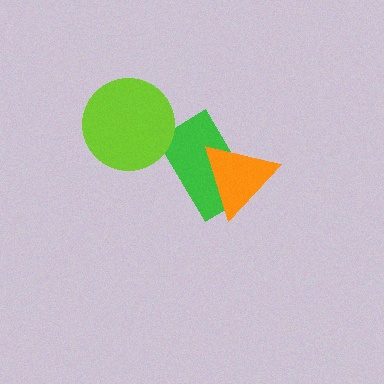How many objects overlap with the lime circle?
0 objects overlap with the lime circle.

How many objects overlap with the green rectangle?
1 object overlaps with the green rectangle.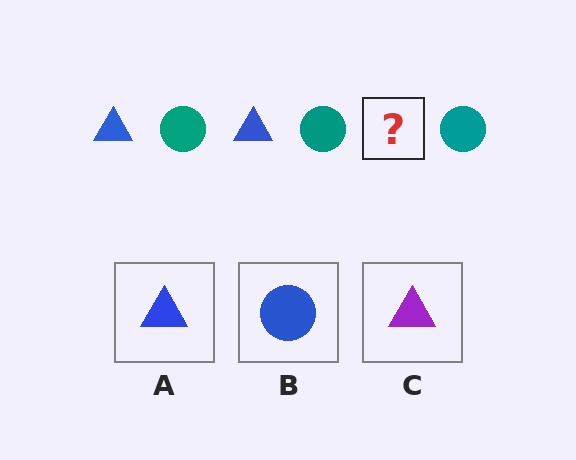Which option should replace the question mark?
Option A.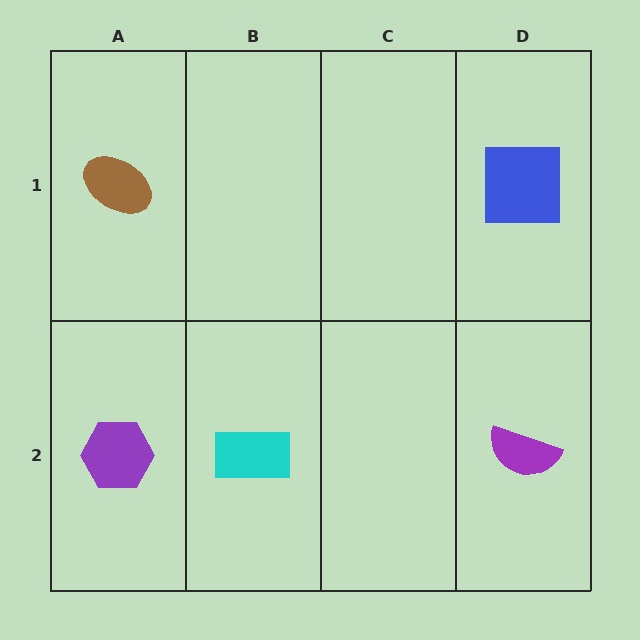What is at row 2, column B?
A cyan rectangle.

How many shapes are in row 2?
3 shapes.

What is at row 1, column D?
A blue square.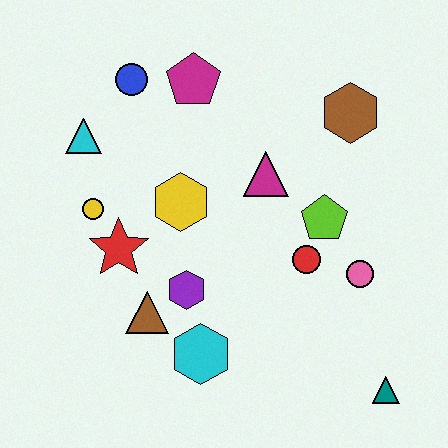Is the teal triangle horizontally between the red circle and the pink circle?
No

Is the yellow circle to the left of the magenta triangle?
Yes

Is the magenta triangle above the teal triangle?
Yes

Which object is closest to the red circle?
The lime pentagon is closest to the red circle.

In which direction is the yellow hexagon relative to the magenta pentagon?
The yellow hexagon is below the magenta pentagon.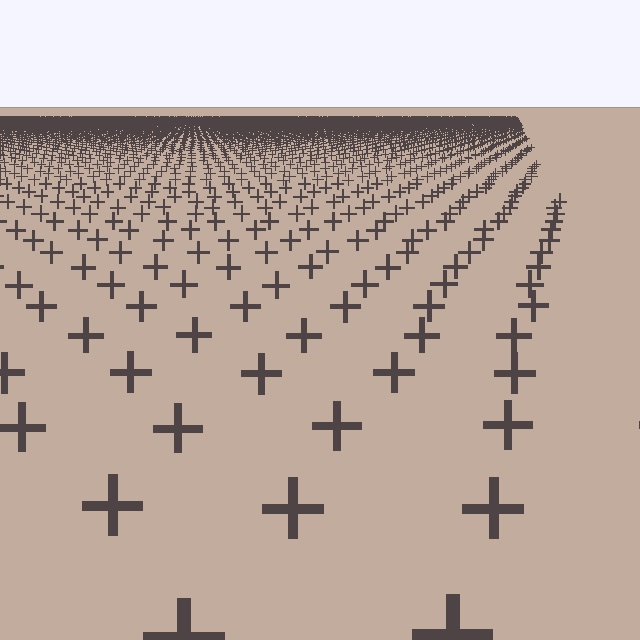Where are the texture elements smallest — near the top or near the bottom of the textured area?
Near the top.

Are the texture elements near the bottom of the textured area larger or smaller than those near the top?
Larger. Near the bottom, elements are closer to the viewer and appear at a bigger on-screen size.